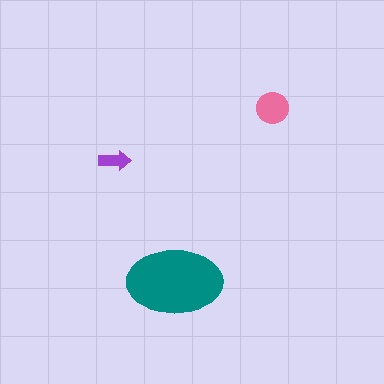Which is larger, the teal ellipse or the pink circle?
The teal ellipse.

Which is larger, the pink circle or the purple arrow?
The pink circle.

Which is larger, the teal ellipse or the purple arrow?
The teal ellipse.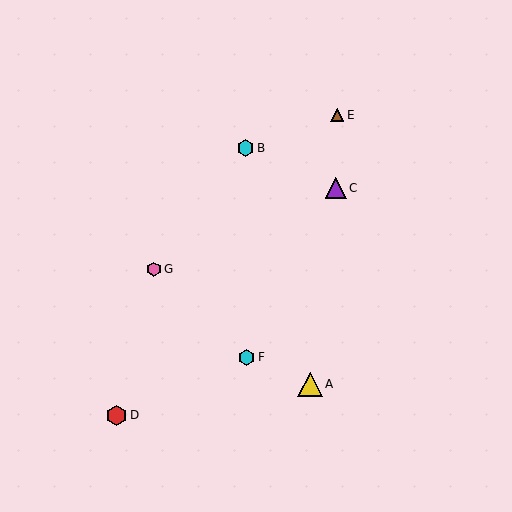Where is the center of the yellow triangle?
The center of the yellow triangle is at (310, 384).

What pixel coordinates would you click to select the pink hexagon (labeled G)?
Click at (154, 269) to select the pink hexagon G.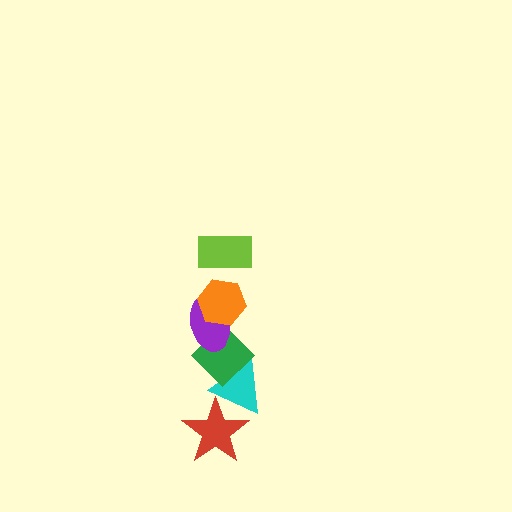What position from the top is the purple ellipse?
The purple ellipse is 3rd from the top.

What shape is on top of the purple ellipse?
The orange hexagon is on top of the purple ellipse.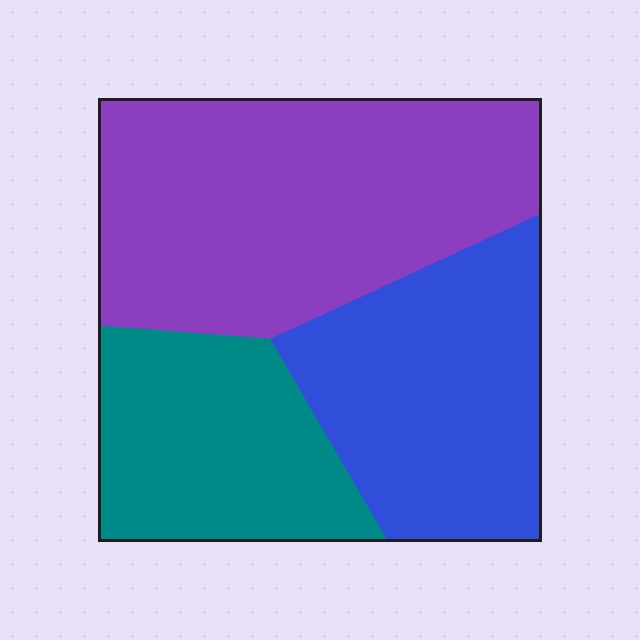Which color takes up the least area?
Teal, at roughly 25%.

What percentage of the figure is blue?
Blue covers around 30% of the figure.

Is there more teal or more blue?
Blue.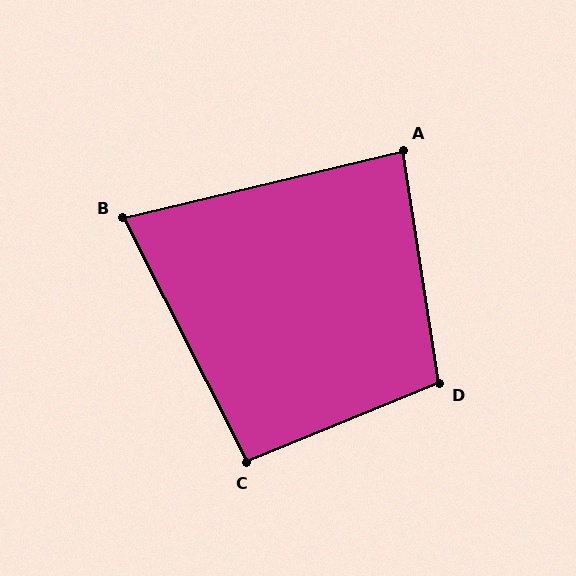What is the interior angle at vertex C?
Approximately 95 degrees (approximately right).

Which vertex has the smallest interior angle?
B, at approximately 77 degrees.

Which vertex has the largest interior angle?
D, at approximately 103 degrees.